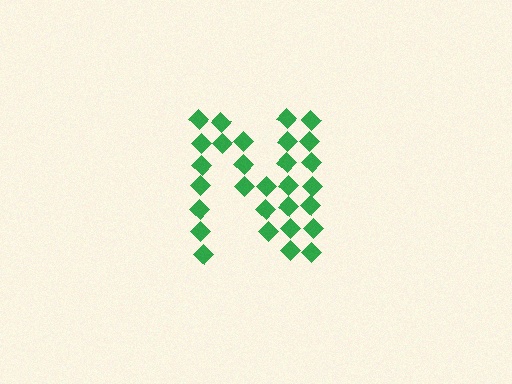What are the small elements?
The small elements are diamonds.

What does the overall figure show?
The overall figure shows the letter N.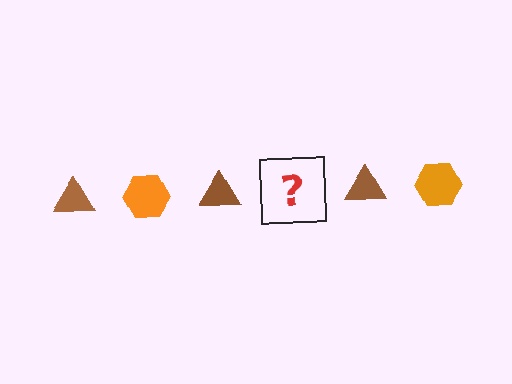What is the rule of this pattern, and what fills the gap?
The rule is that the pattern alternates between brown triangle and orange hexagon. The gap should be filled with an orange hexagon.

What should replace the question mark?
The question mark should be replaced with an orange hexagon.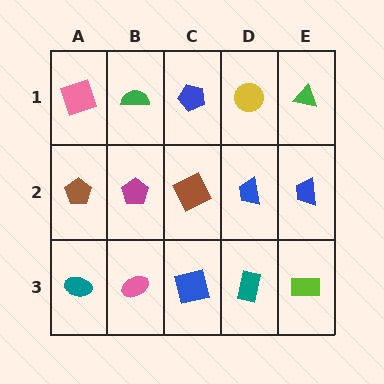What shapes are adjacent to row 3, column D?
A blue trapezoid (row 2, column D), a blue square (row 3, column C), a lime rectangle (row 3, column E).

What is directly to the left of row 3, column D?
A blue square.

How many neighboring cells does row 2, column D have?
4.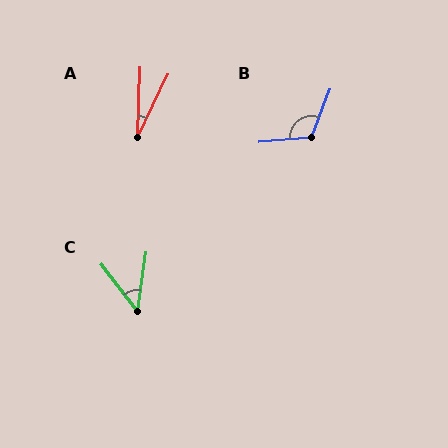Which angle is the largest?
B, at approximately 116 degrees.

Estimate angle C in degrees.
Approximately 46 degrees.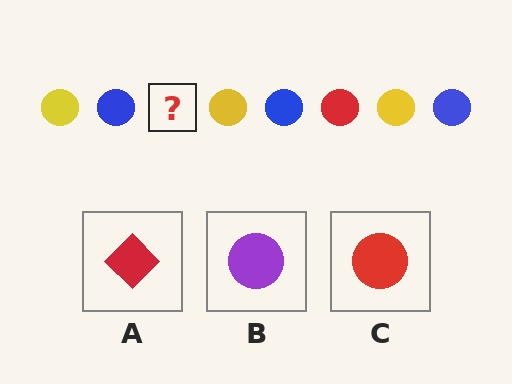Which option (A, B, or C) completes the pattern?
C.